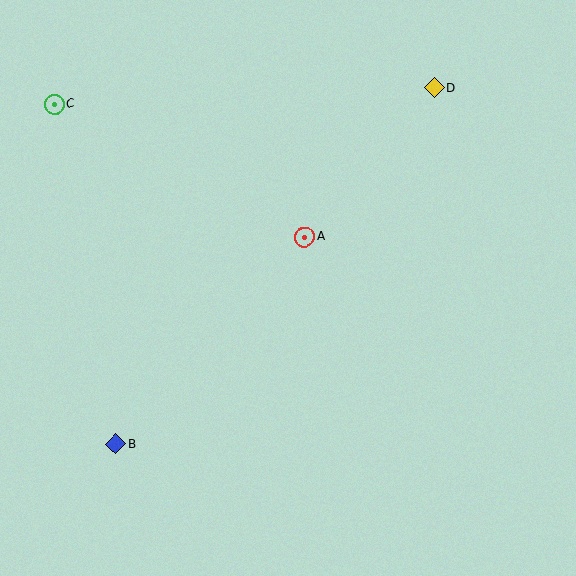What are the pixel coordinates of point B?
Point B is at (116, 444).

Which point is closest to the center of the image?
Point A at (304, 237) is closest to the center.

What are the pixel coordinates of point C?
Point C is at (55, 104).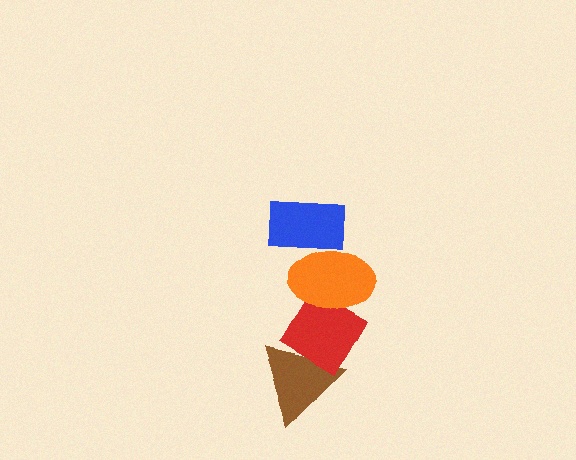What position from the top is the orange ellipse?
The orange ellipse is 2nd from the top.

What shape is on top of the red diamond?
The orange ellipse is on top of the red diamond.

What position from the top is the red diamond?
The red diamond is 3rd from the top.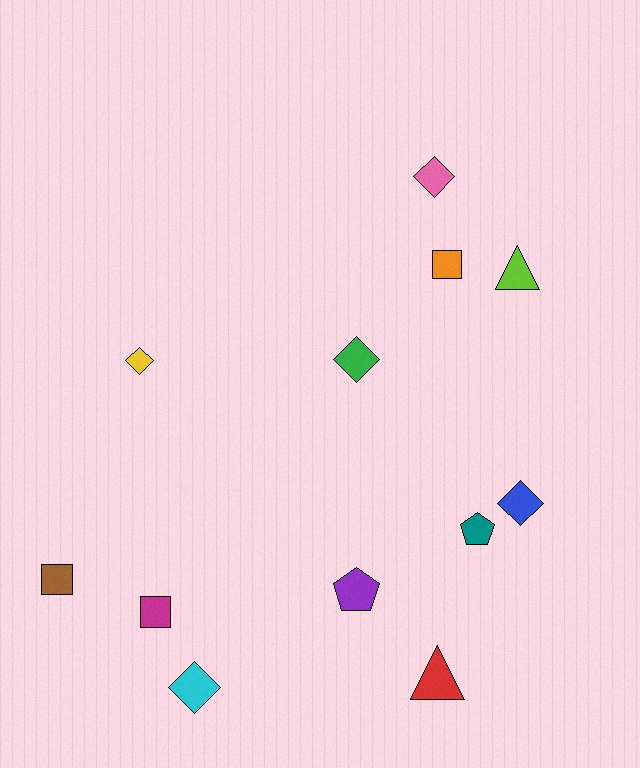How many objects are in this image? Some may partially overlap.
There are 12 objects.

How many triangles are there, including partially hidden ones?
There are 2 triangles.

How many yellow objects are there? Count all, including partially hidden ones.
There is 1 yellow object.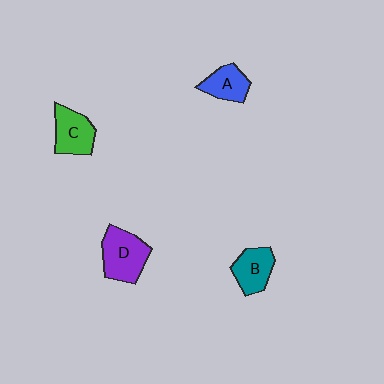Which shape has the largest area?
Shape D (purple).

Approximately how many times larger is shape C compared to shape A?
Approximately 1.2 times.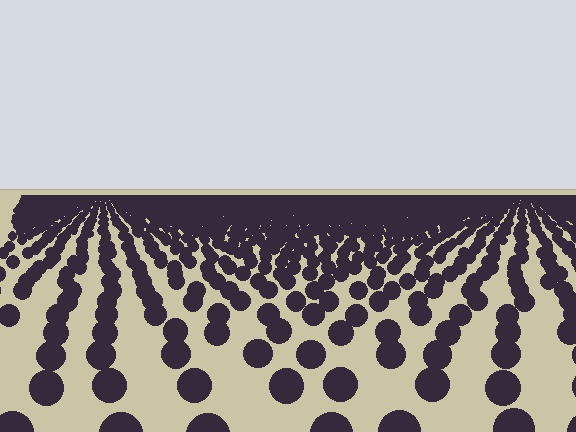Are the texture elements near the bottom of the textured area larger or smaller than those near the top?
Larger. Near the bottom, elements are closer to the viewer and appear at a bigger on-screen size.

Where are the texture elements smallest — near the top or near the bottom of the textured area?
Near the top.